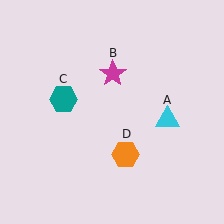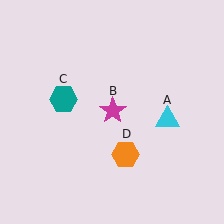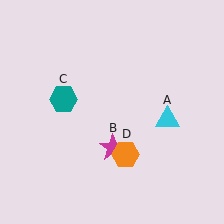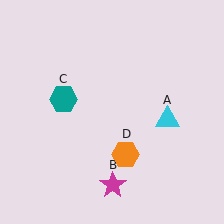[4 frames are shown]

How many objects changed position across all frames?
1 object changed position: magenta star (object B).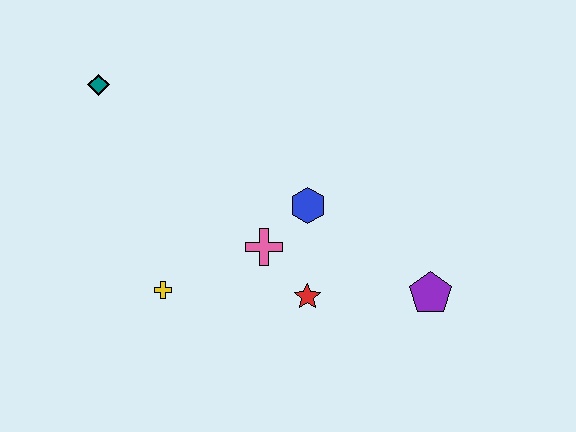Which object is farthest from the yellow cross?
The purple pentagon is farthest from the yellow cross.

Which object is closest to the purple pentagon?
The red star is closest to the purple pentagon.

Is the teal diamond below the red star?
No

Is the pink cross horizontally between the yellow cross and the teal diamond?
No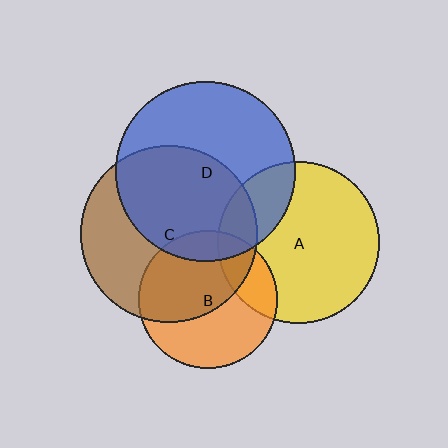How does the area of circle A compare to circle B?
Approximately 1.4 times.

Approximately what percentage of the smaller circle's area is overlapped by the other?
Approximately 15%.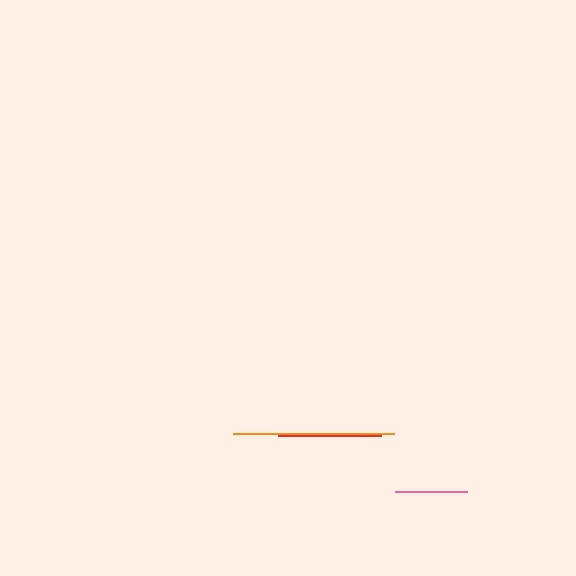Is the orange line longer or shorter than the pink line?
The orange line is longer than the pink line.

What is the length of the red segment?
The red segment is approximately 103 pixels long.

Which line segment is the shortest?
The pink line is the shortest at approximately 72 pixels.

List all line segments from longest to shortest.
From longest to shortest: orange, red, pink.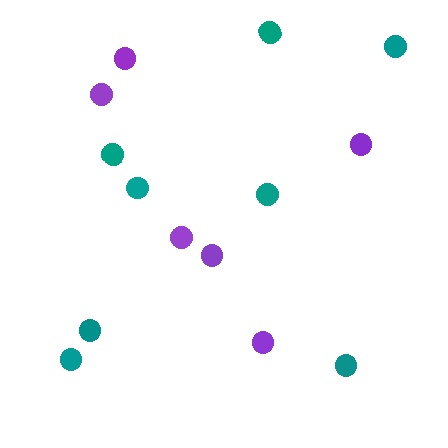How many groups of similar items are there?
There are 2 groups: one group of purple circles (6) and one group of teal circles (8).